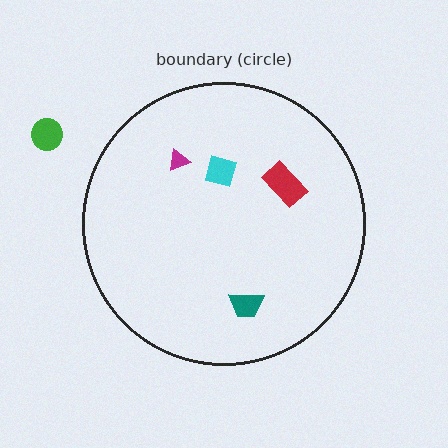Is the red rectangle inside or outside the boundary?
Inside.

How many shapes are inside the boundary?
4 inside, 1 outside.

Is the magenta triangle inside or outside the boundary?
Inside.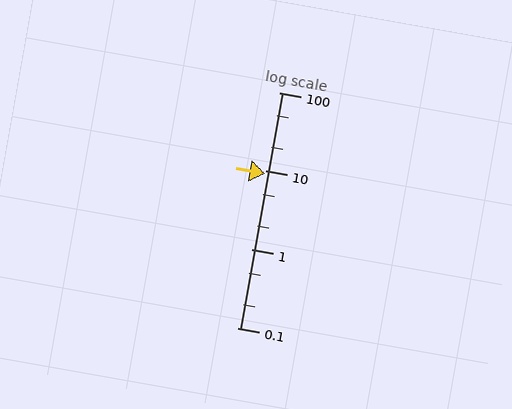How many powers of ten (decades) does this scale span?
The scale spans 3 decades, from 0.1 to 100.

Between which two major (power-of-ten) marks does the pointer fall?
The pointer is between 1 and 10.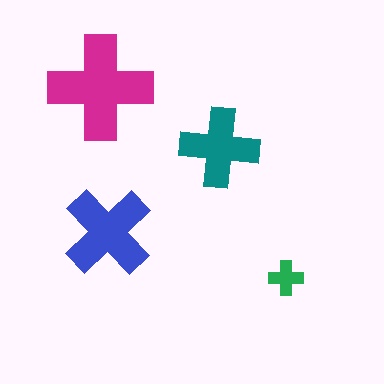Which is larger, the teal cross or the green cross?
The teal one.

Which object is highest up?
The magenta cross is topmost.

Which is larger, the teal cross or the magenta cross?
The magenta one.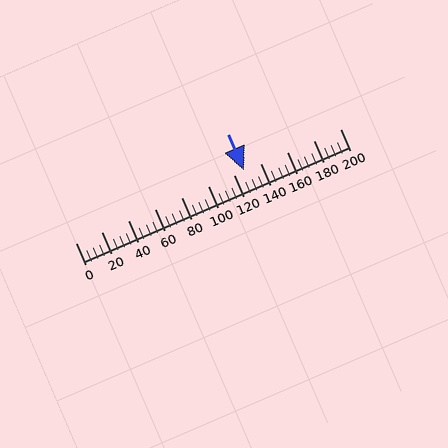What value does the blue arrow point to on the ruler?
The blue arrow points to approximately 127.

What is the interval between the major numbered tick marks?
The major tick marks are spaced 20 units apart.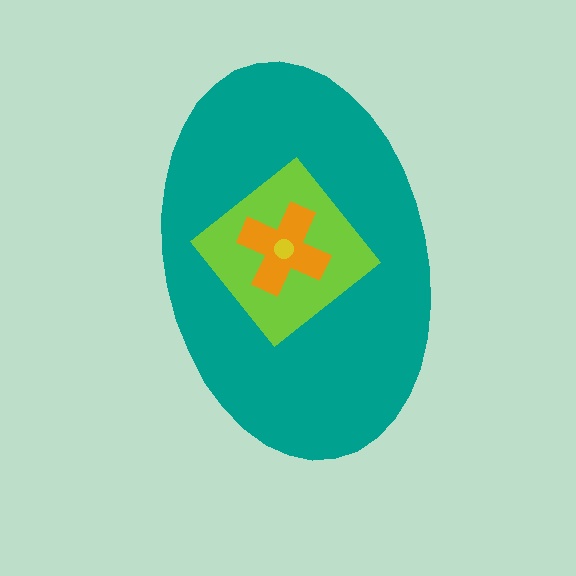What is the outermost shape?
The teal ellipse.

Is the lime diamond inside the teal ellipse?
Yes.